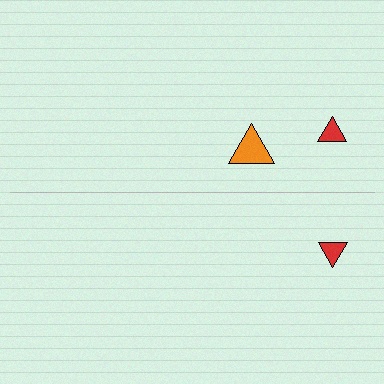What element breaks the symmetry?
A orange triangle is missing from the bottom side.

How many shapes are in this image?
There are 3 shapes in this image.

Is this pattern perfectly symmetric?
No, the pattern is not perfectly symmetric. A orange triangle is missing from the bottom side.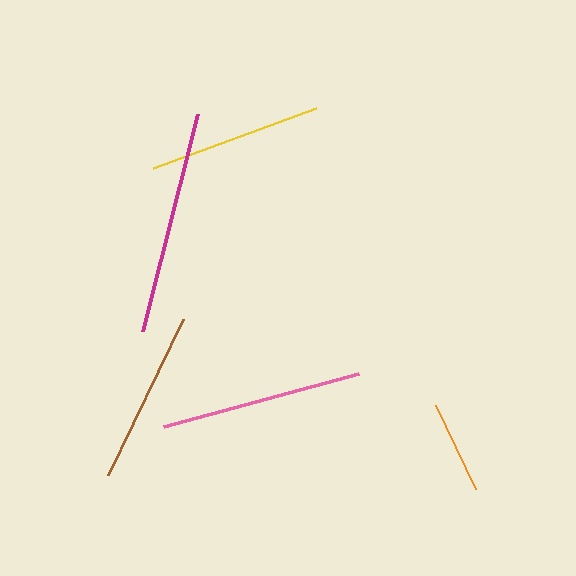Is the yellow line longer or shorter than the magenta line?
The magenta line is longer than the yellow line.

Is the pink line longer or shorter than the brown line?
The pink line is longer than the brown line.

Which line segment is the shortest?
The orange line is the shortest at approximately 93 pixels.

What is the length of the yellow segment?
The yellow segment is approximately 174 pixels long.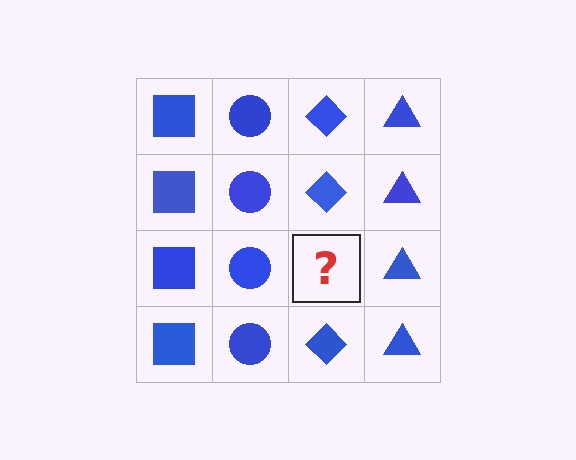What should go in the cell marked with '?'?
The missing cell should contain a blue diamond.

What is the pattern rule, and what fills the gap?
The rule is that each column has a consistent shape. The gap should be filled with a blue diamond.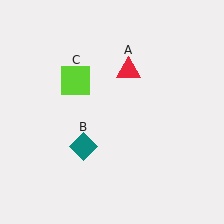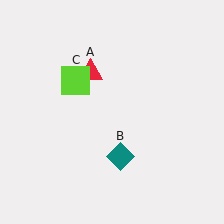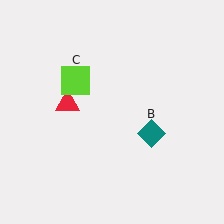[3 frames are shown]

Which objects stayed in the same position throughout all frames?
Lime square (object C) remained stationary.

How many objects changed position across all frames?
2 objects changed position: red triangle (object A), teal diamond (object B).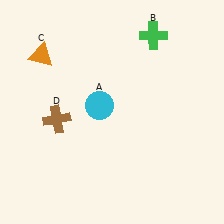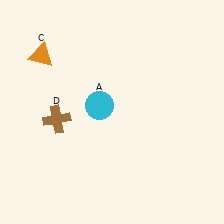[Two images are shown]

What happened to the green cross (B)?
The green cross (B) was removed in Image 2. It was in the top-right area of Image 1.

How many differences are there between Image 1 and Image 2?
There is 1 difference between the two images.